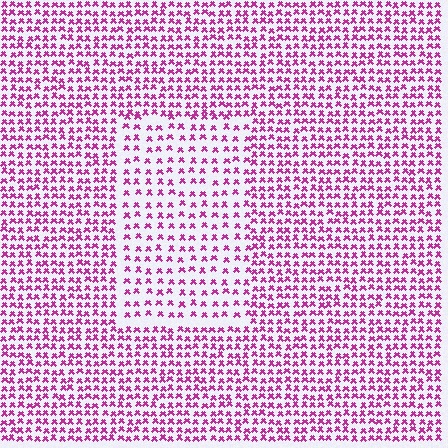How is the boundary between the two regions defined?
The boundary is defined by a change in element density (approximately 1.7x ratio). All elements are the same color, size, and shape.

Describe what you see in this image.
The image contains small magenta elements arranged at two different densities. A rectangle-shaped region is visible where the elements are less densely packed than the surrounding area.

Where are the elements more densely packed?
The elements are more densely packed outside the rectangle boundary.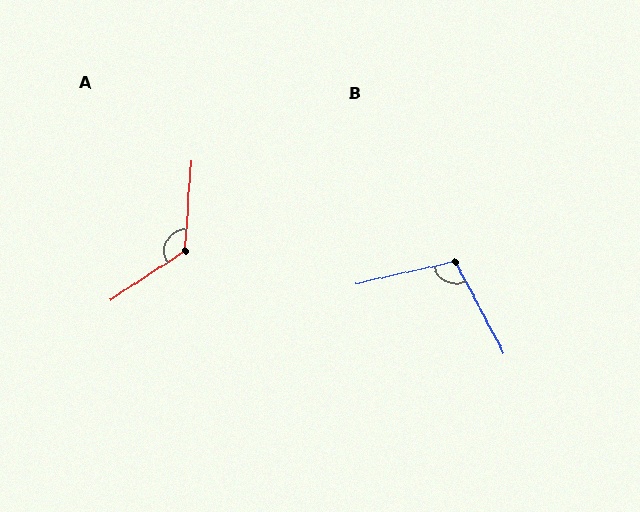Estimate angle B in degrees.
Approximately 105 degrees.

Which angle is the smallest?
B, at approximately 105 degrees.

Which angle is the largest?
A, at approximately 127 degrees.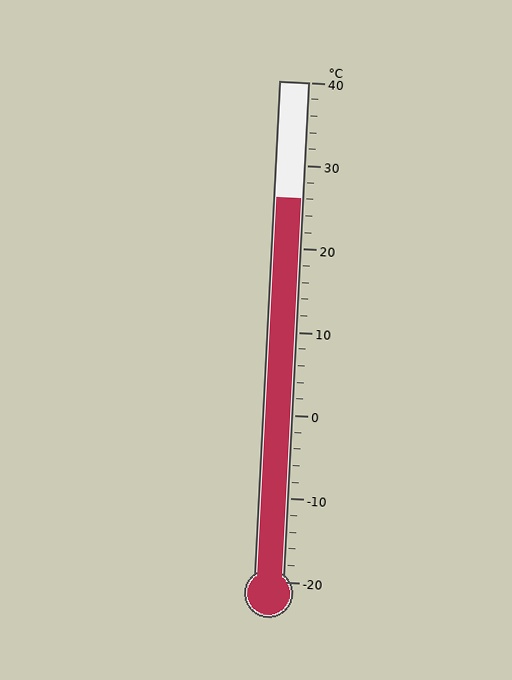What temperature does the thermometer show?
The thermometer shows approximately 26°C.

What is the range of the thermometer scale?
The thermometer scale ranges from -20°C to 40°C.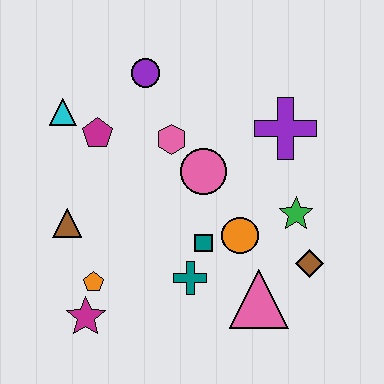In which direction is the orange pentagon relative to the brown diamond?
The orange pentagon is to the left of the brown diamond.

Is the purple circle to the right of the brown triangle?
Yes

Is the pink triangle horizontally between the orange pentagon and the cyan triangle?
No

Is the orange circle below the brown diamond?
No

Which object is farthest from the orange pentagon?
The purple cross is farthest from the orange pentagon.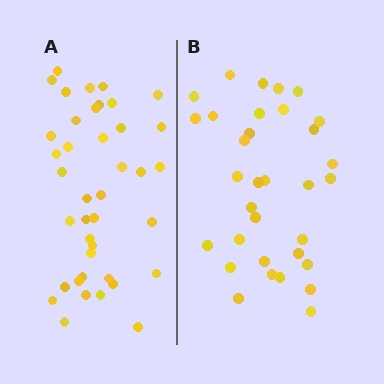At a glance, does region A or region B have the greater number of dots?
Region A (the left region) has more dots.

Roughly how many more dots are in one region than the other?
Region A has roughly 8 or so more dots than region B.